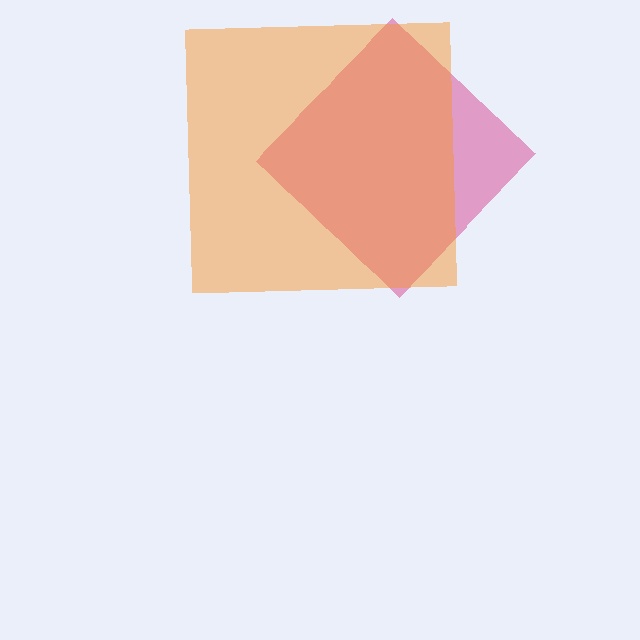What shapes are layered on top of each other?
The layered shapes are: a pink diamond, an orange square.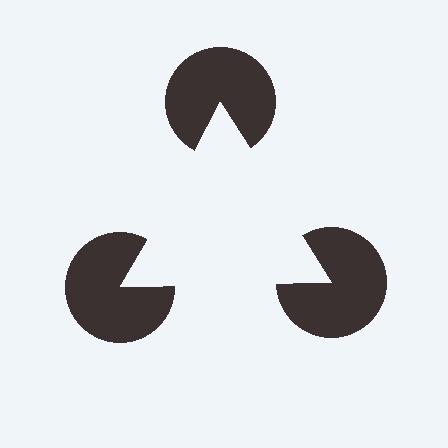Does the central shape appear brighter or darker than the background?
It typically appears slightly brighter than the background, even though no actual brightness change is drawn.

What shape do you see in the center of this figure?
An illusory triangle — its edges are inferred from the aligned wedge cuts in the pac-man discs, not physically drawn.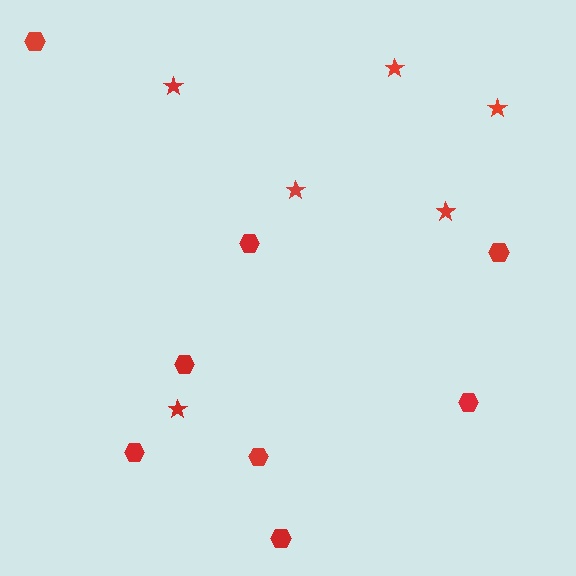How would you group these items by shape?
There are 2 groups: one group of stars (6) and one group of hexagons (8).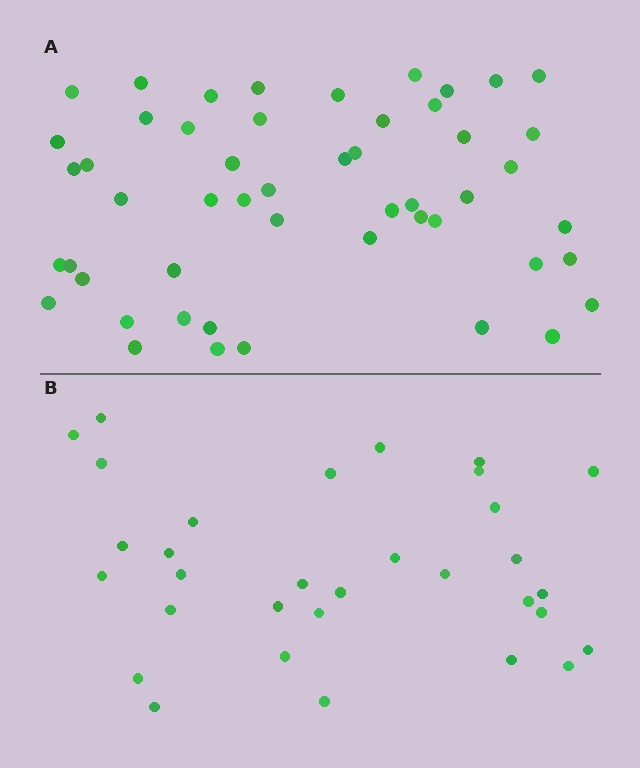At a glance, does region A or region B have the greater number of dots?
Region A (the top region) has more dots.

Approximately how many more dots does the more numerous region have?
Region A has approximately 20 more dots than region B.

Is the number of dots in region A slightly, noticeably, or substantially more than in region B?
Region A has substantially more. The ratio is roughly 1.6 to 1.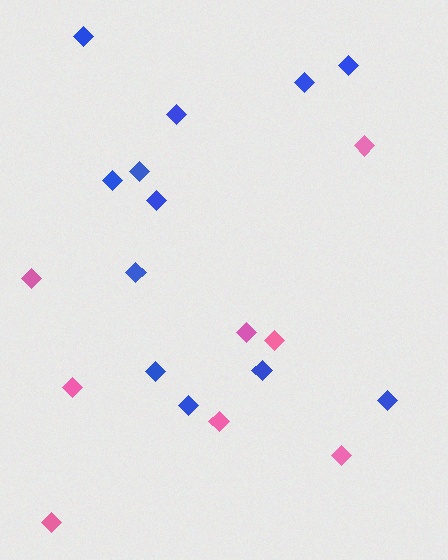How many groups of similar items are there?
There are 2 groups: one group of pink diamonds (8) and one group of blue diamonds (12).